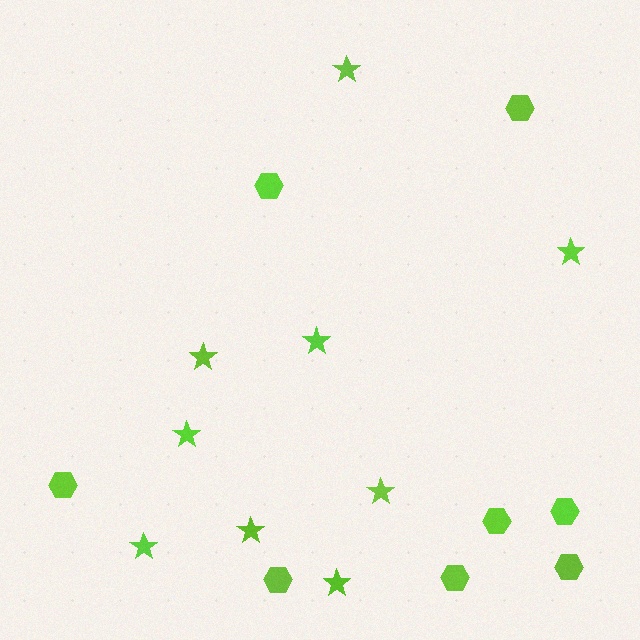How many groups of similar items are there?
There are 2 groups: one group of stars (9) and one group of hexagons (8).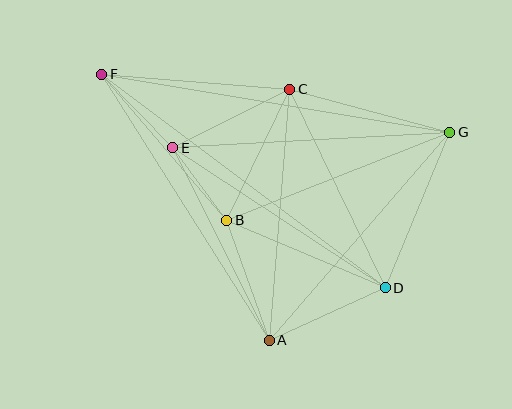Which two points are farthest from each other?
Points D and F are farthest from each other.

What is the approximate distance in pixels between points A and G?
The distance between A and G is approximately 275 pixels.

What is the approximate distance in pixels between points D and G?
The distance between D and G is approximately 168 pixels.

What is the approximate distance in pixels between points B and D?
The distance between B and D is approximately 172 pixels.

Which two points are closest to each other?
Points B and E are closest to each other.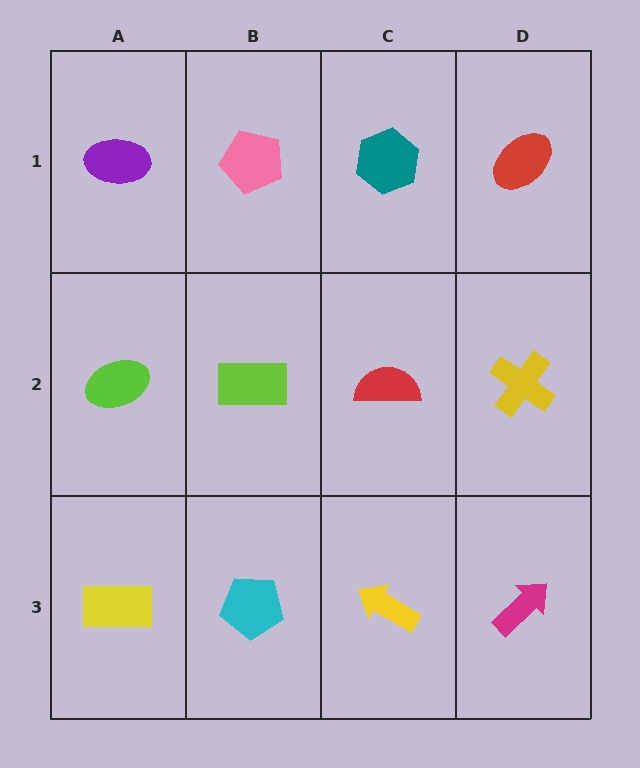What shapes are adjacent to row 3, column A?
A lime ellipse (row 2, column A), a cyan pentagon (row 3, column B).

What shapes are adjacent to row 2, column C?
A teal hexagon (row 1, column C), a yellow arrow (row 3, column C), a lime rectangle (row 2, column B), a yellow cross (row 2, column D).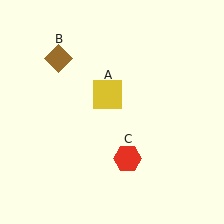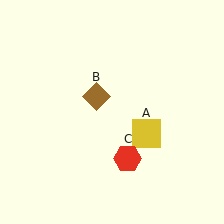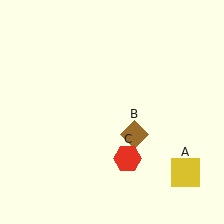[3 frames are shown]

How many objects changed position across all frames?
2 objects changed position: yellow square (object A), brown diamond (object B).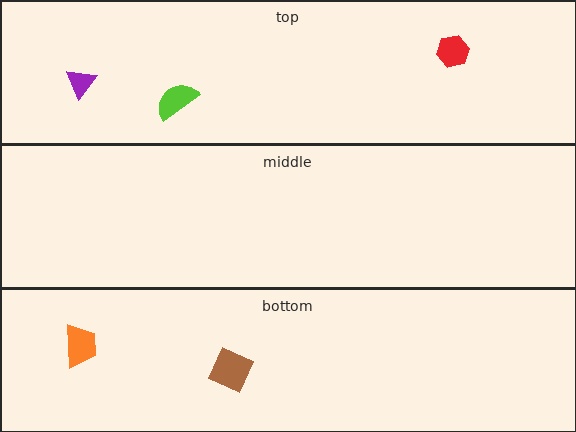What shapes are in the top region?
The lime semicircle, the purple triangle, the red hexagon.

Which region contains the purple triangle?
The top region.